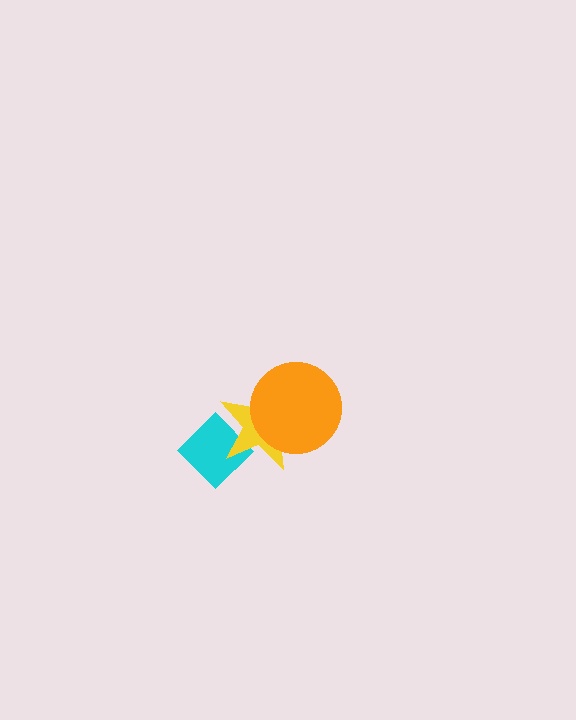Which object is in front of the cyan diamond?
The yellow star is in front of the cyan diamond.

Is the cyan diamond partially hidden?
Yes, it is partially covered by another shape.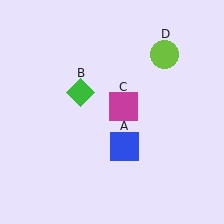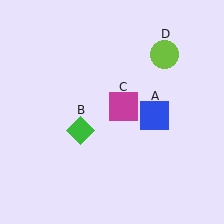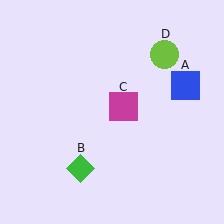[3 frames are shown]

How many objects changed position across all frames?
2 objects changed position: blue square (object A), green diamond (object B).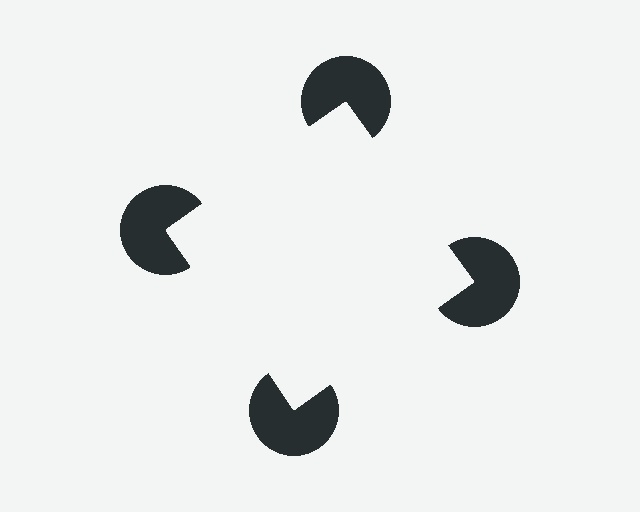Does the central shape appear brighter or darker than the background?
It typically appears slightly brighter than the background, even though no actual brightness change is drawn.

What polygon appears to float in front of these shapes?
An illusory square — its edges are inferred from the aligned wedge cuts in the pac-man discs, not physically drawn.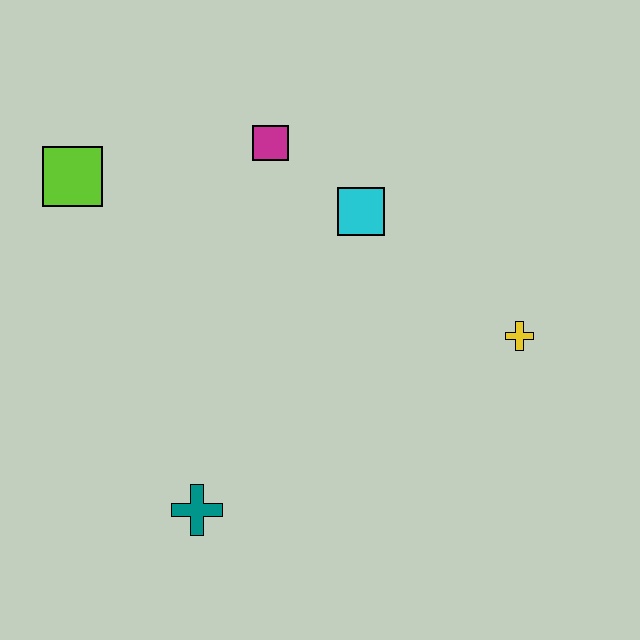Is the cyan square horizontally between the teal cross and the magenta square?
No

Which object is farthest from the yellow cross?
The lime square is farthest from the yellow cross.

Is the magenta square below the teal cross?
No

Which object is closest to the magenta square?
The cyan square is closest to the magenta square.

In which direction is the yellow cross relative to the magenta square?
The yellow cross is to the right of the magenta square.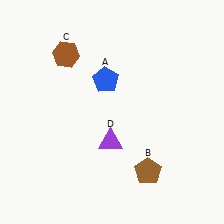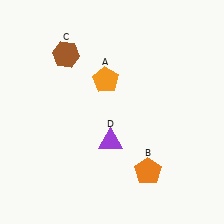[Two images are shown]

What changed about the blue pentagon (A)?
In Image 1, A is blue. In Image 2, it changed to orange.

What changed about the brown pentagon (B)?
In Image 1, B is brown. In Image 2, it changed to orange.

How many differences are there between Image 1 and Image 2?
There are 2 differences between the two images.